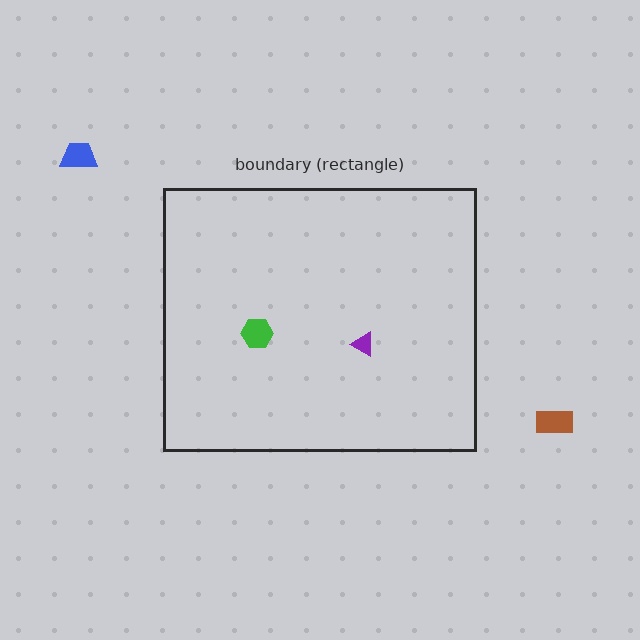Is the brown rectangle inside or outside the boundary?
Outside.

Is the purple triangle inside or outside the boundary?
Inside.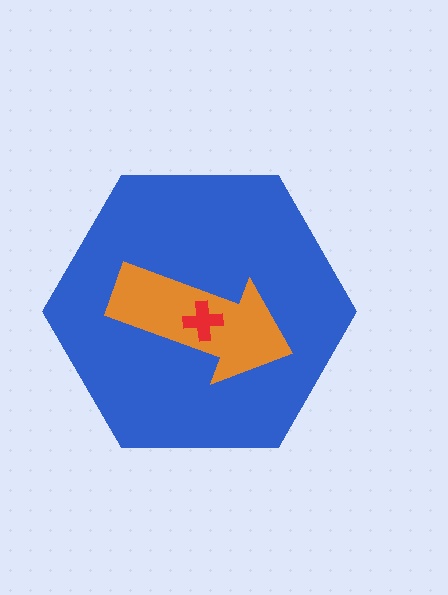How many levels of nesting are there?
3.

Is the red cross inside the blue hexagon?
Yes.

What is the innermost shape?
The red cross.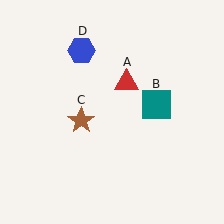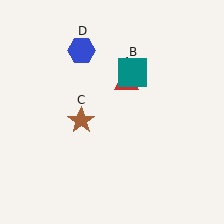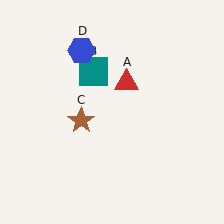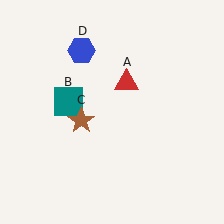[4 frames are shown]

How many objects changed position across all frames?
1 object changed position: teal square (object B).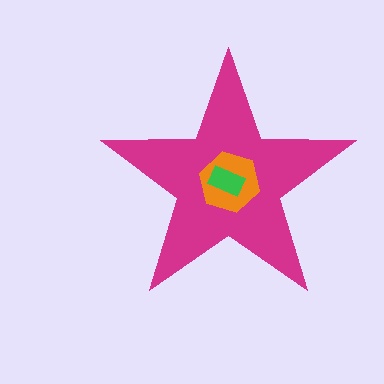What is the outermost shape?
The magenta star.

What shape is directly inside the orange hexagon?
The green rectangle.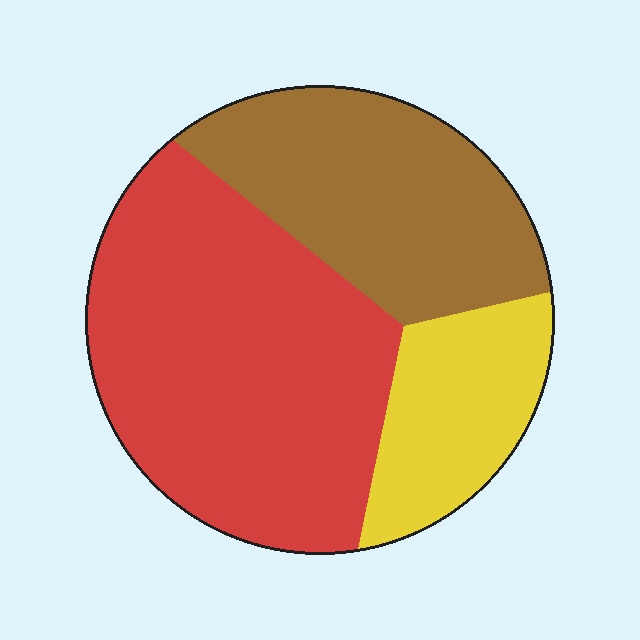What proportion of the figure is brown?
Brown covers roughly 30% of the figure.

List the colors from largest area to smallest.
From largest to smallest: red, brown, yellow.